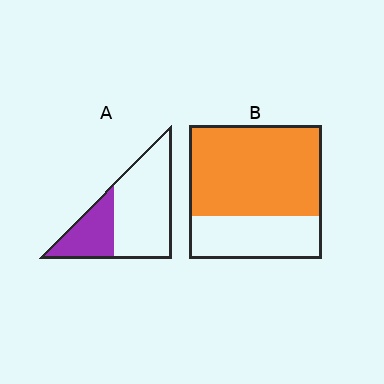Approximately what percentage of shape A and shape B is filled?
A is approximately 30% and B is approximately 70%.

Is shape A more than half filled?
No.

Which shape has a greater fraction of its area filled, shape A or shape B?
Shape B.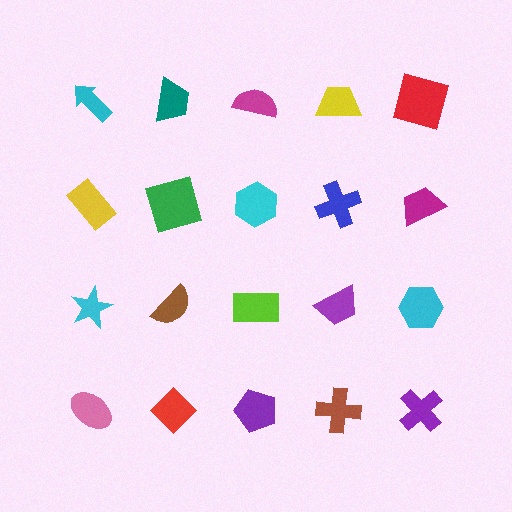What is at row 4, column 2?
A red diamond.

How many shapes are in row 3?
5 shapes.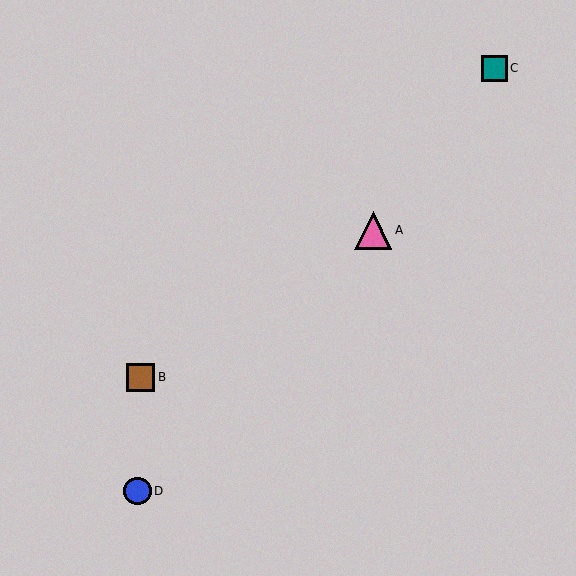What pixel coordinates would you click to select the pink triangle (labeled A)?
Click at (373, 230) to select the pink triangle A.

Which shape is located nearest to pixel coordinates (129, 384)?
The brown square (labeled B) at (140, 377) is nearest to that location.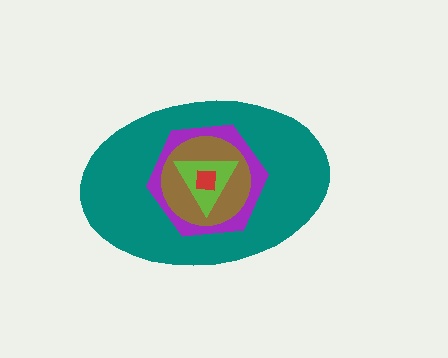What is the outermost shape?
The teal ellipse.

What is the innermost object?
The red square.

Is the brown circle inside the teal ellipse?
Yes.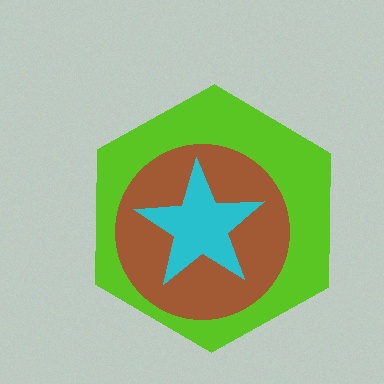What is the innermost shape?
The cyan star.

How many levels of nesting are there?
3.